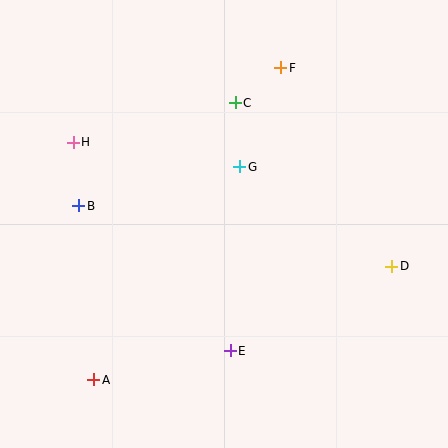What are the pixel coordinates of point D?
Point D is at (392, 266).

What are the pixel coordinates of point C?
Point C is at (235, 103).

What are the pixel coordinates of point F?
Point F is at (281, 68).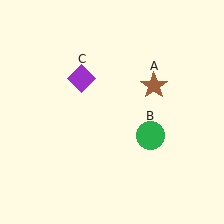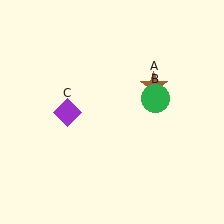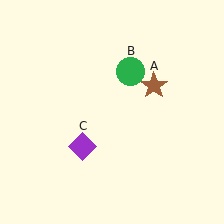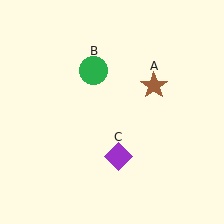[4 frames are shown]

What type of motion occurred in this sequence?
The green circle (object B), purple diamond (object C) rotated counterclockwise around the center of the scene.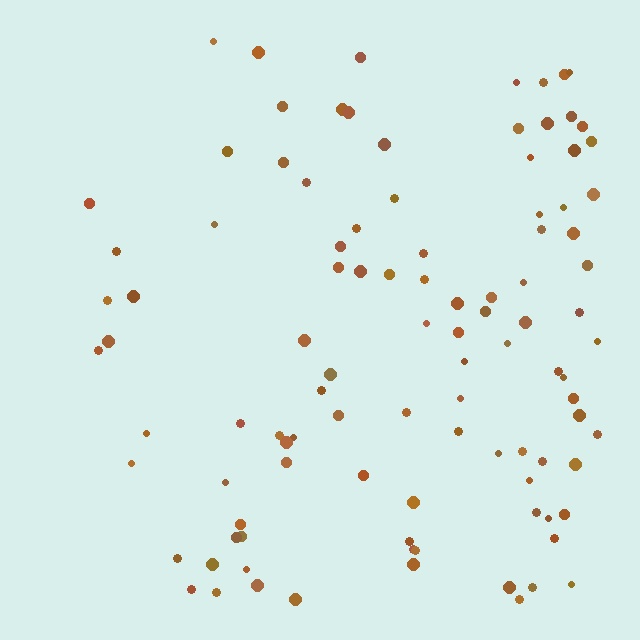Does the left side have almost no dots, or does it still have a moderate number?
Still a moderate number, just noticeably fewer than the right.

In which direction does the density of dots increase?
From left to right, with the right side densest.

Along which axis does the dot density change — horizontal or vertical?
Horizontal.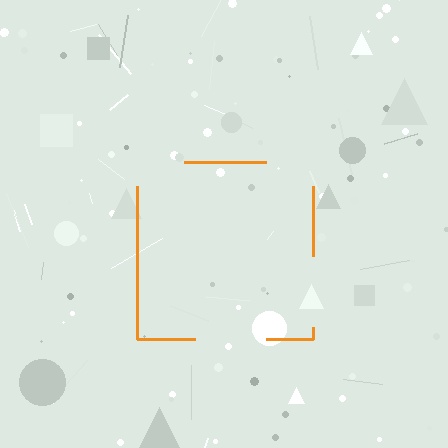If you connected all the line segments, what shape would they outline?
They would outline a square.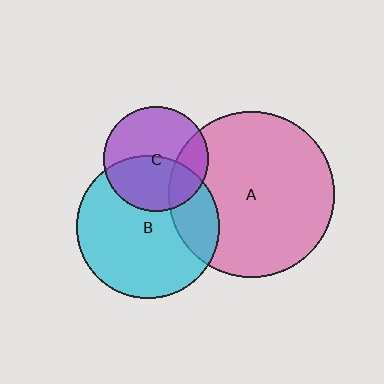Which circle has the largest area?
Circle A (pink).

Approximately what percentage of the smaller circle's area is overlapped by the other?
Approximately 25%.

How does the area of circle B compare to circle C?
Approximately 1.8 times.